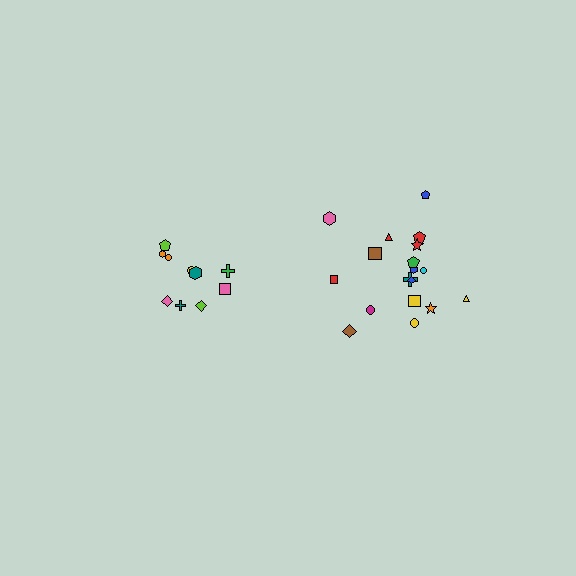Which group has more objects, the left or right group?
The right group.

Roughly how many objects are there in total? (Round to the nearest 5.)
Roughly 30 objects in total.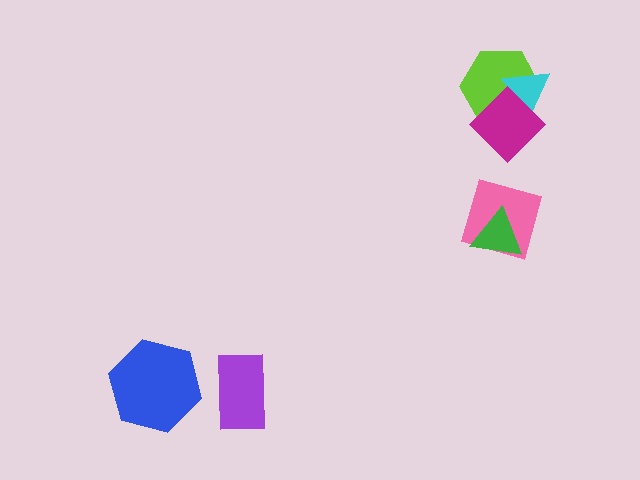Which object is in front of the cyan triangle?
The magenta diamond is in front of the cyan triangle.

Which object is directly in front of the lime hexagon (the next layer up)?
The cyan triangle is directly in front of the lime hexagon.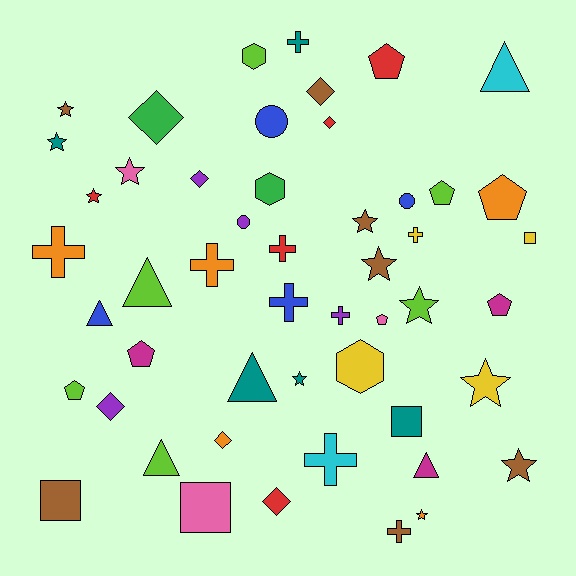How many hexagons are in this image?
There are 3 hexagons.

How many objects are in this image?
There are 50 objects.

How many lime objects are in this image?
There are 6 lime objects.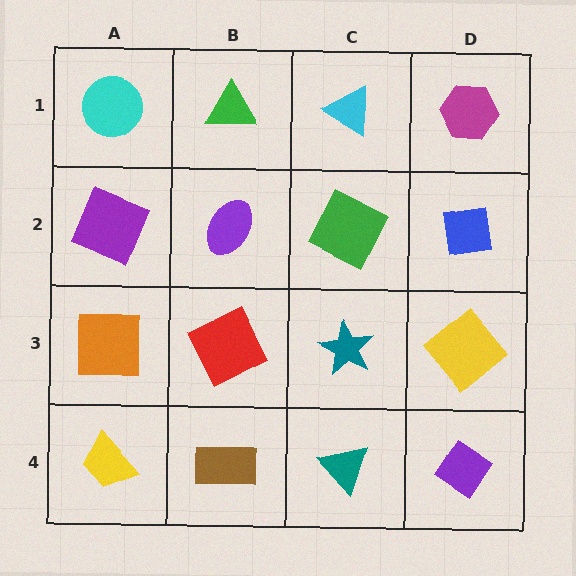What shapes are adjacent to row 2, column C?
A cyan triangle (row 1, column C), a teal star (row 3, column C), a purple ellipse (row 2, column B), a blue square (row 2, column D).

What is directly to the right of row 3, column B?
A teal star.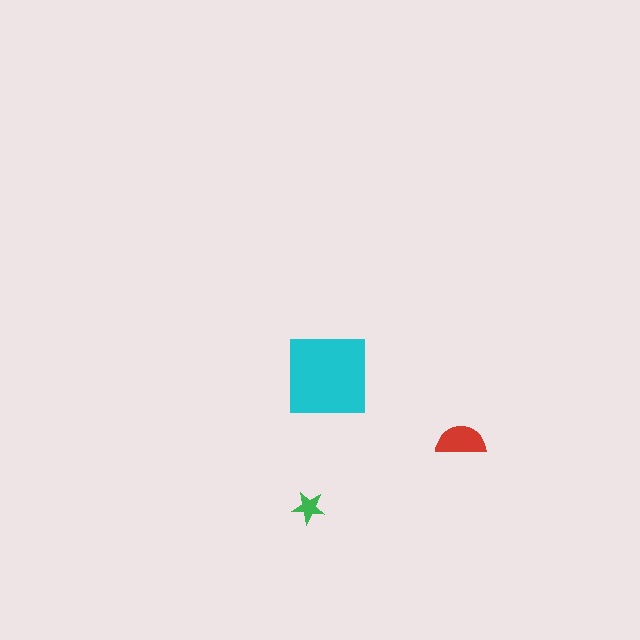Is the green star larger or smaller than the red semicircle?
Smaller.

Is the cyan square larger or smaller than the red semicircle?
Larger.